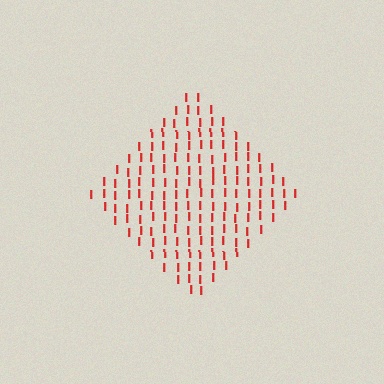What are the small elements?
The small elements are letter I's.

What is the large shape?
The large shape is a diamond.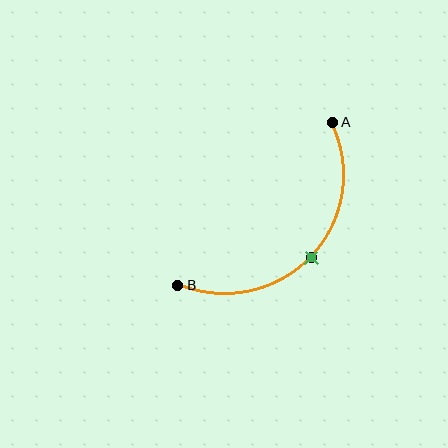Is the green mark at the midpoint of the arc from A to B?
Yes. The green mark lies on the arc at equal arc-length from both A and B — it is the arc midpoint.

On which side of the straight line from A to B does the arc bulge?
The arc bulges below and to the right of the straight line connecting A and B.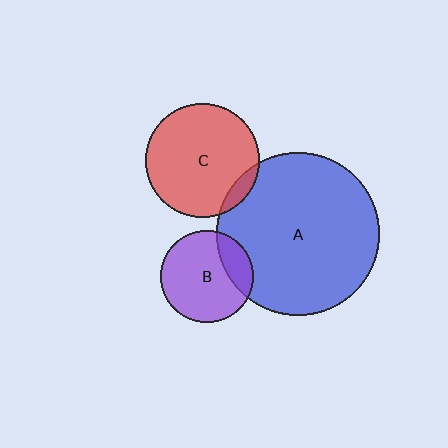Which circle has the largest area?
Circle A (blue).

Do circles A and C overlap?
Yes.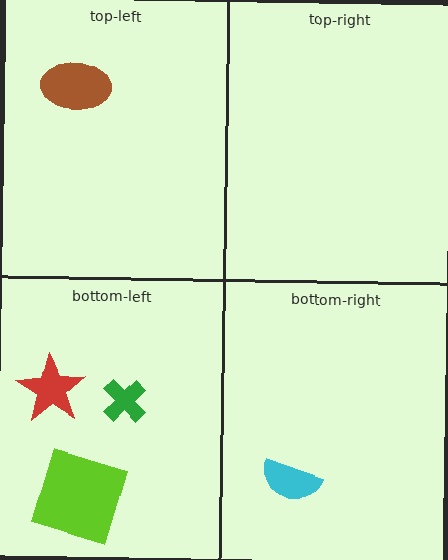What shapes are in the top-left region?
The brown ellipse.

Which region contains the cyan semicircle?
The bottom-right region.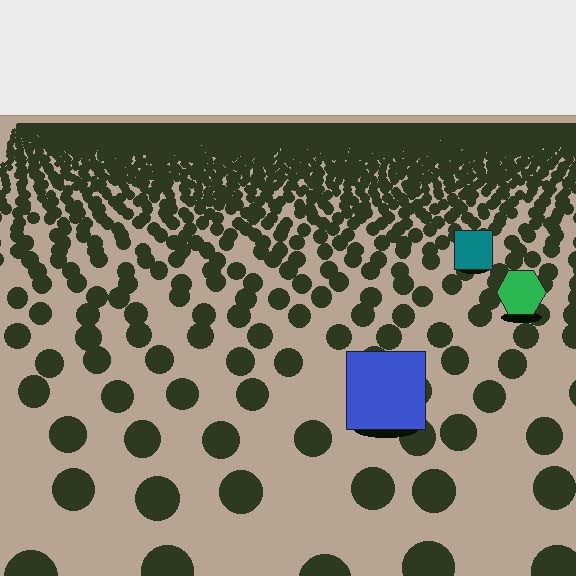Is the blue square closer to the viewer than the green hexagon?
Yes. The blue square is closer — you can tell from the texture gradient: the ground texture is coarser near it.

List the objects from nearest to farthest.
From nearest to farthest: the blue square, the green hexagon, the teal square.